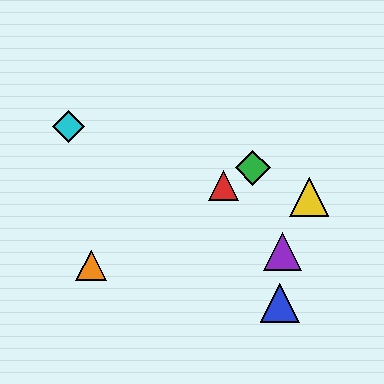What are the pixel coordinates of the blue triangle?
The blue triangle is at (280, 303).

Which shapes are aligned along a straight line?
The red triangle, the green diamond, the orange triangle are aligned along a straight line.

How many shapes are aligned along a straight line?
3 shapes (the red triangle, the green diamond, the orange triangle) are aligned along a straight line.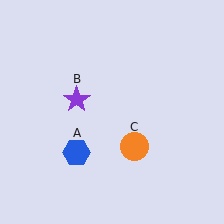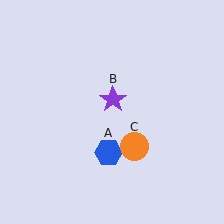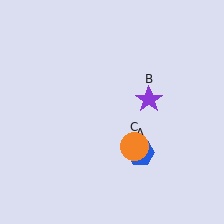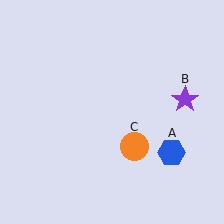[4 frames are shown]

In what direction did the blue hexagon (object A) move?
The blue hexagon (object A) moved right.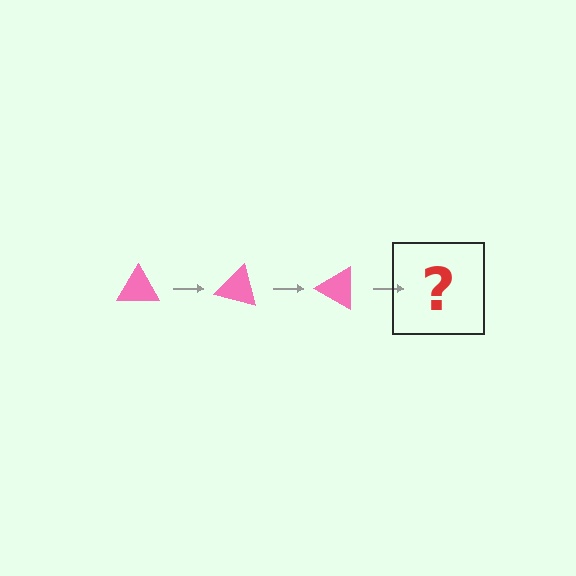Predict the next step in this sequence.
The next step is a pink triangle rotated 45 degrees.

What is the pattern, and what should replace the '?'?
The pattern is that the triangle rotates 15 degrees each step. The '?' should be a pink triangle rotated 45 degrees.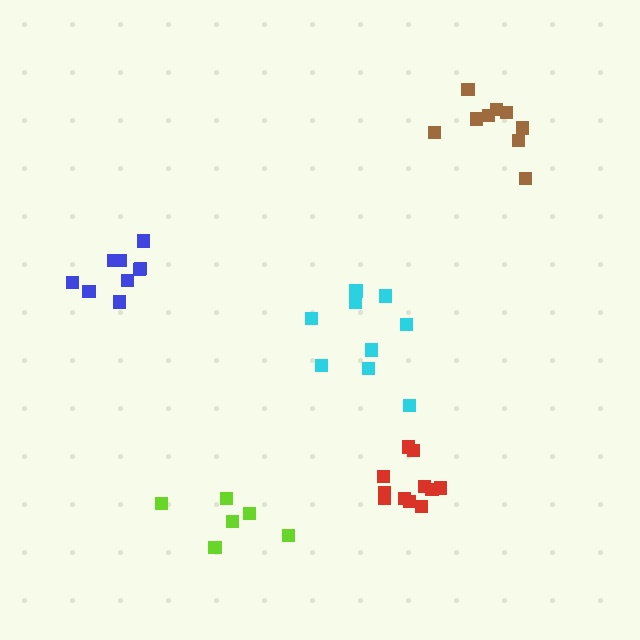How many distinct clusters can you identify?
There are 5 distinct clusters.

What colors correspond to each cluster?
The clusters are colored: lime, cyan, red, brown, blue.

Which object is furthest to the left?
The blue cluster is leftmost.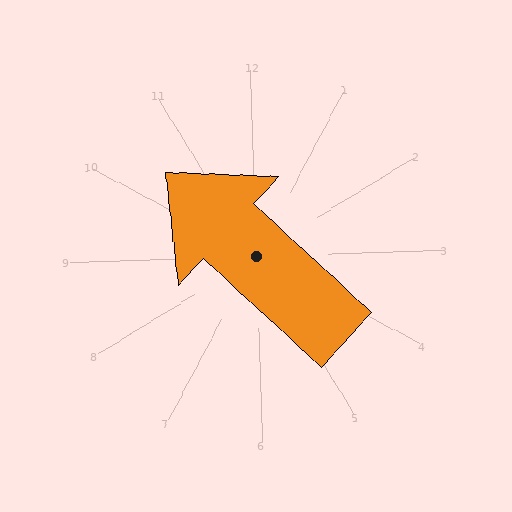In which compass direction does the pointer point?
Northwest.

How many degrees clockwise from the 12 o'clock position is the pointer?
Approximately 315 degrees.